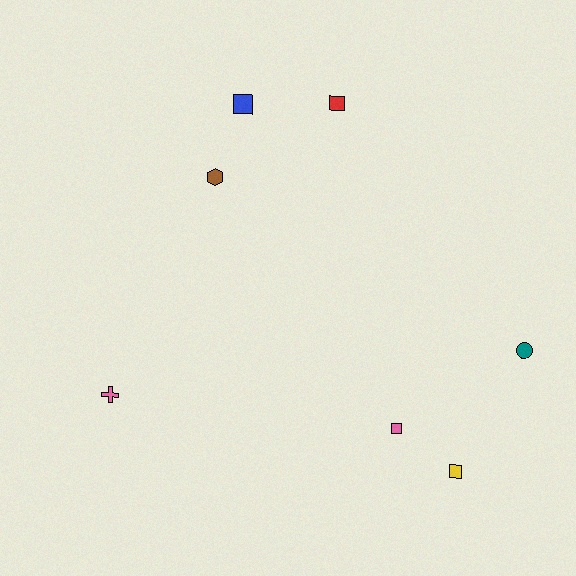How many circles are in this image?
There is 1 circle.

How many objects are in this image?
There are 7 objects.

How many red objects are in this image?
There is 1 red object.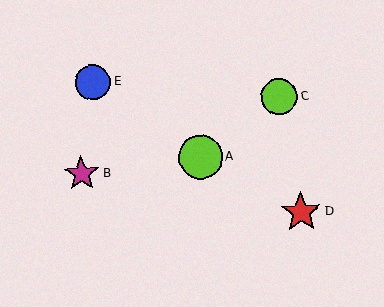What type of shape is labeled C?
Shape C is a lime circle.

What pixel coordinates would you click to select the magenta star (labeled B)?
Click at (82, 174) to select the magenta star B.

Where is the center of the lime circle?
The center of the lime circle is at (200, 157).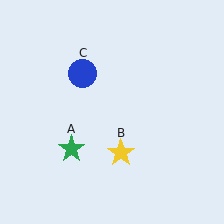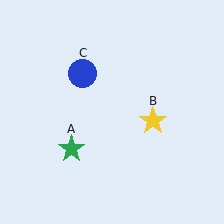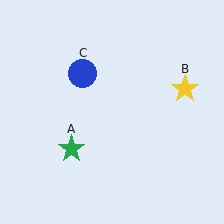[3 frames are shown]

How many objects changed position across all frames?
1 object changed position: yellow star (object B).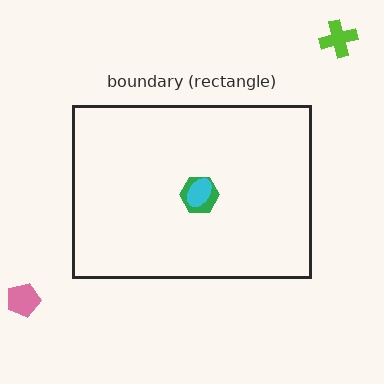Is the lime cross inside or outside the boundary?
Outside.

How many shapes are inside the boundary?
2 inside, 2 outside.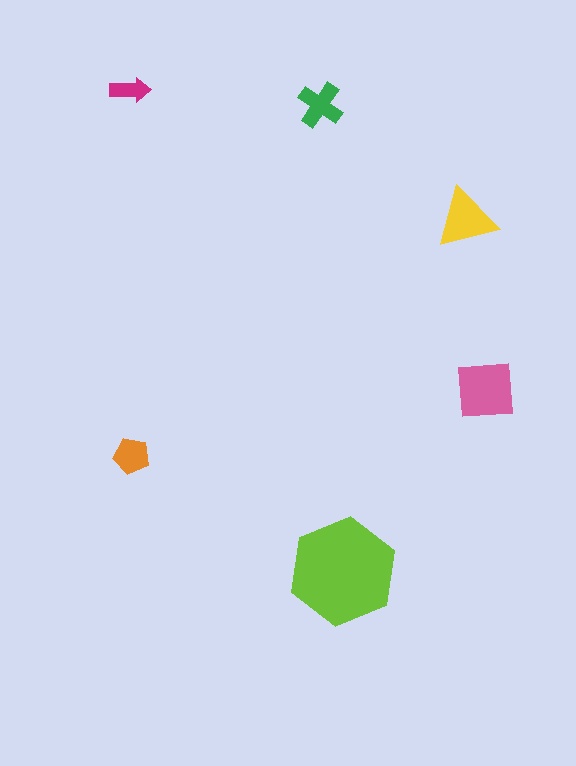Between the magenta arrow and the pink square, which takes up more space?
The pink square.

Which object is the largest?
The lime hexagon.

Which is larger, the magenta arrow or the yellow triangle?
The yellow triangle.